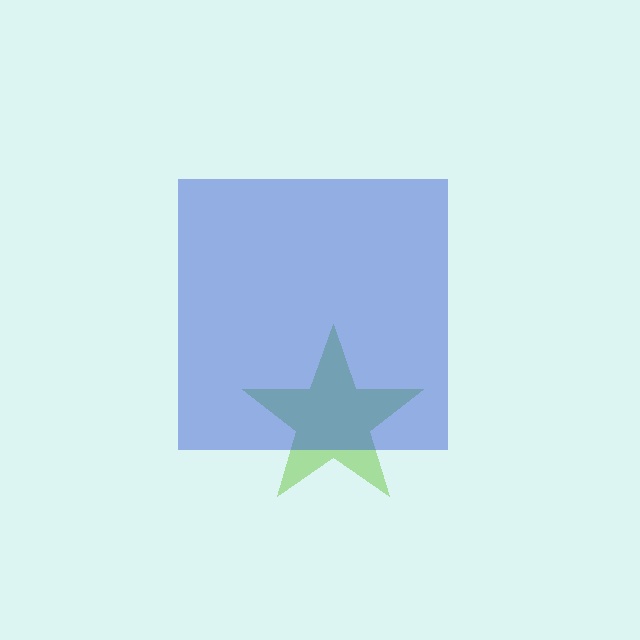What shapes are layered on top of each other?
The layered shapes are: a lime star, a blue square.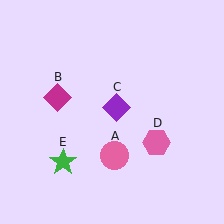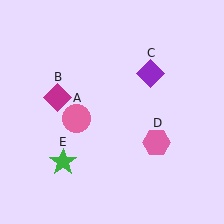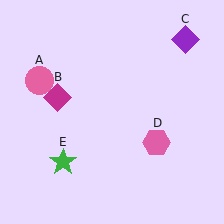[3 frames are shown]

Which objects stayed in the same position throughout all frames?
Magenta diamond (object B) and pink hexagon (object D) and green star (object E) remained stationary.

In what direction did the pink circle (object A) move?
The pink circle (object A) moved up and to the left.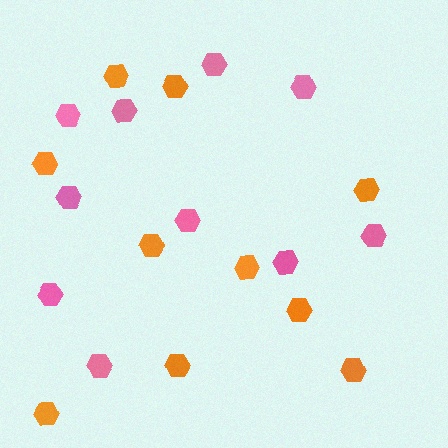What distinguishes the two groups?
There are 2 groups: one group of pink hexagons (10) and one group of orange hexagons (10).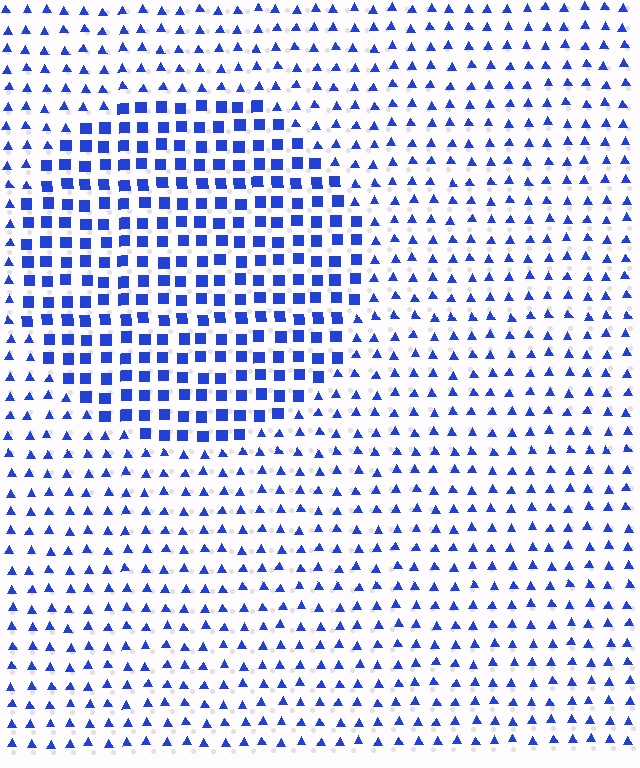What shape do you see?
I see a circle.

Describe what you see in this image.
The image is filled with small blue elements arranged in a uniform grid. A circle-shaped region contains squares, while the surrounding area contains triangles. The boundary is defined purely by the change in element shape.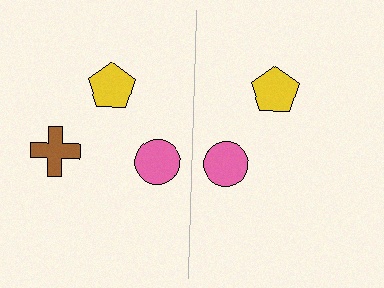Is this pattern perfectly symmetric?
No, the pattern is not perfectly symmetric. A brown cross is missing from the right side.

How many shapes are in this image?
There are 5 shapes in this image.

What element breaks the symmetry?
A brown cross is missing from the right side.